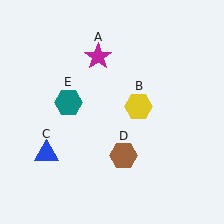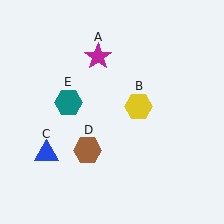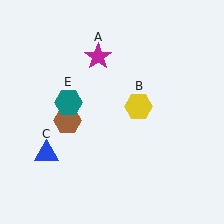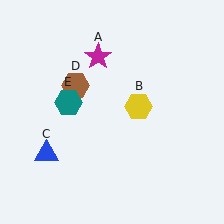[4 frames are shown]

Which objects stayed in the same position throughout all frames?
Magenta star (object A) and yellow hexagon (object B) and blue triangle (object C) and teal hexagon (object E) remained stationary.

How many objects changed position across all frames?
1 object changed position: brown hexagon (object D).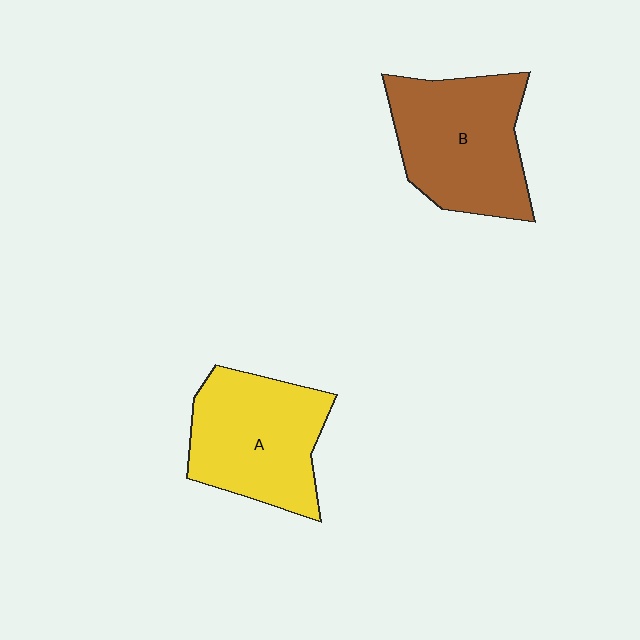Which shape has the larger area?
Shape B (brown).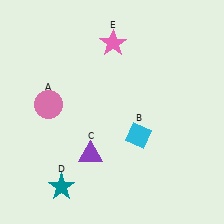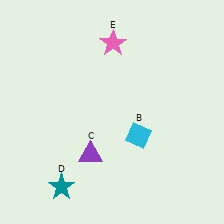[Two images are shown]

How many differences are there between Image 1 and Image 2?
There is 1 difference between the two images.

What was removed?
The pink circle (A) was removed in Image 2.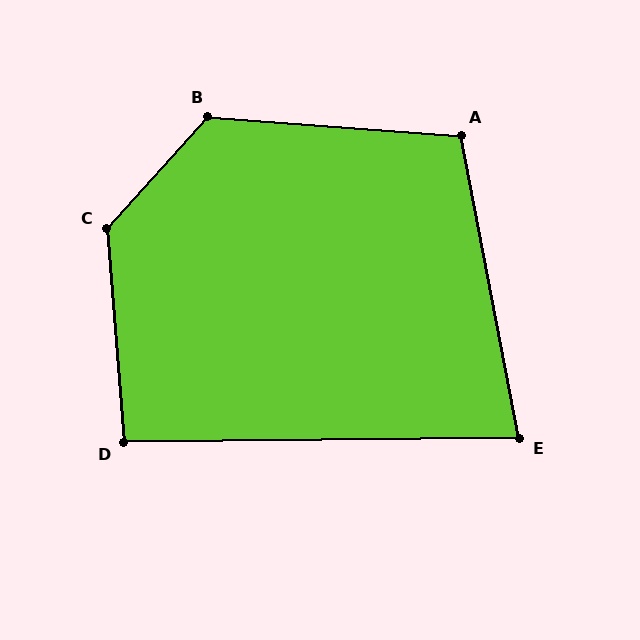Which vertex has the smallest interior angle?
E, at approximately 80 degrees.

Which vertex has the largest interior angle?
C, at approximately 134 degrees.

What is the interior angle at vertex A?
Approximately 105 degrees (obtuse).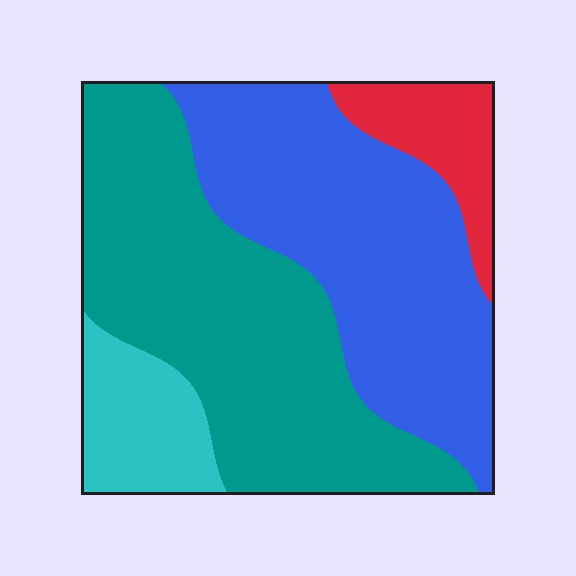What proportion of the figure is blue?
Blue takes up between a third and a half of the figure.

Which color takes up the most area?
Teal, at roughly 40%.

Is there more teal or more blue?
Teal.